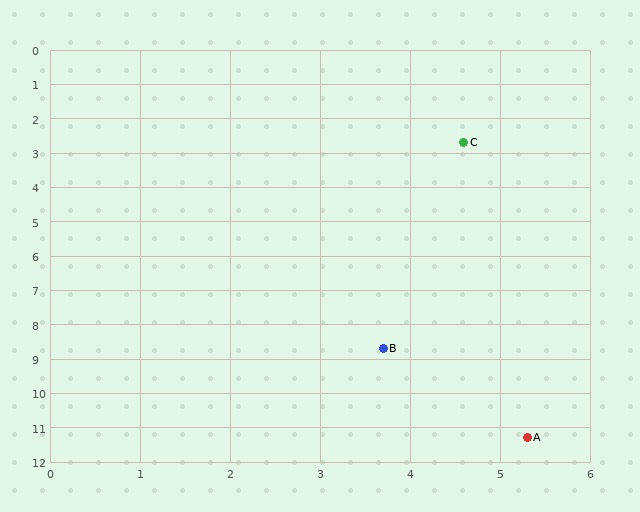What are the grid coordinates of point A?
Point A is at approximately (5.3, 11.3).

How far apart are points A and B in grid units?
Points A and B are about 3.1 grid units apart.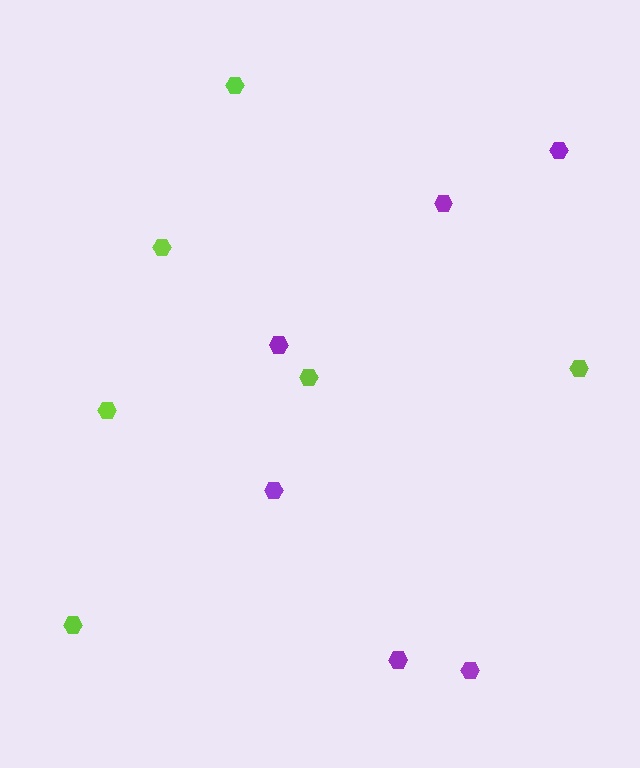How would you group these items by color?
There are 2 groups: one group of purple hexagons (6) and one group of lime hexagons (6).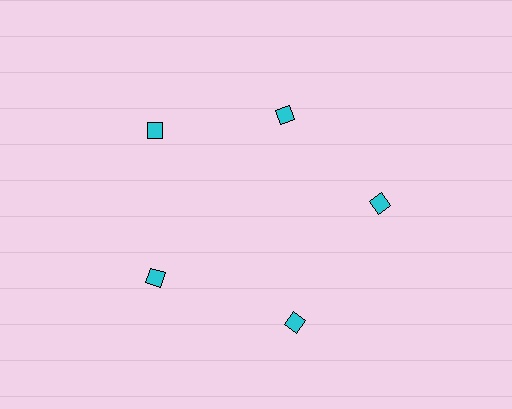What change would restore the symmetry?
The symmetry would be restored by moving it outward, back onto the ring so that all 5 diamonds sit at equal angles and equal distance from the center.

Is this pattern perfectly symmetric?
No. The 5 cyan diamonds are arranged in a ring, but one element near the 1 o'clock position is pulled inward toward the center, breaking the 5-fold rotational symmetry.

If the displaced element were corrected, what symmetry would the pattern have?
It would have 5-fold rotational symmetry — the pattern would map onto itself every 72 degrees.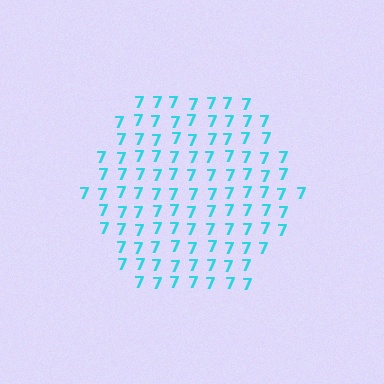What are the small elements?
The small elements are digit 7's.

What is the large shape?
The large shape is a hexagon.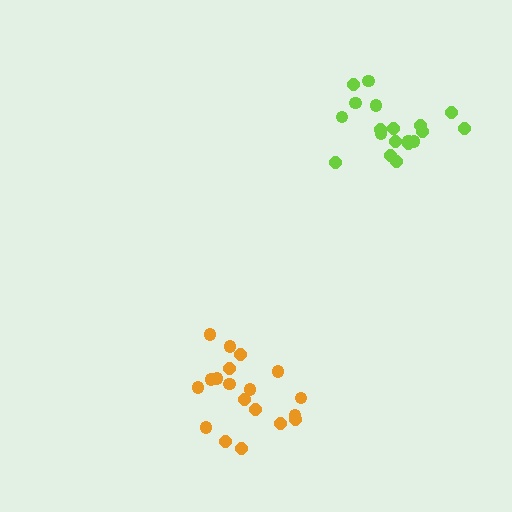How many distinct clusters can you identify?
There are 2 distinct clusters.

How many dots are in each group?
Group 1: 19 dots, Group 2: 19 dots (38 total).